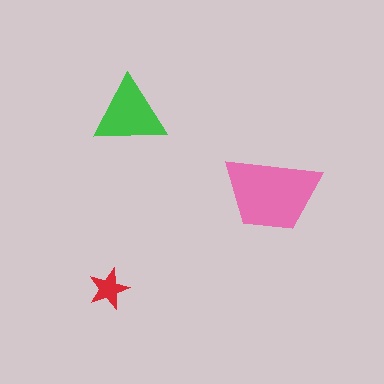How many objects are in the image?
There are 3 objects in the image.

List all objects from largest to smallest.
The pink trapezoid, the green triangle, the red star.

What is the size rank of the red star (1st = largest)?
3rd.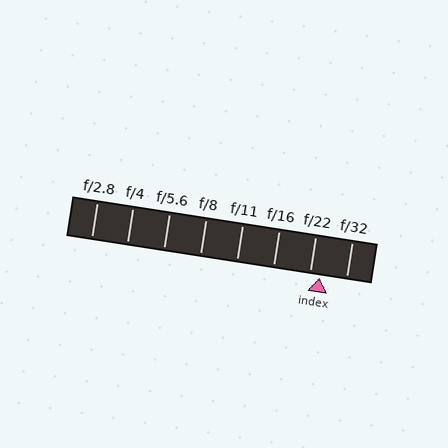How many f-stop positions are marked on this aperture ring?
There are 8 f-stop positions marked.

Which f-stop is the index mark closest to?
The index mark is closest to f/22.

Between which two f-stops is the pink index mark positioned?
The index mark is between f/22 and f/32.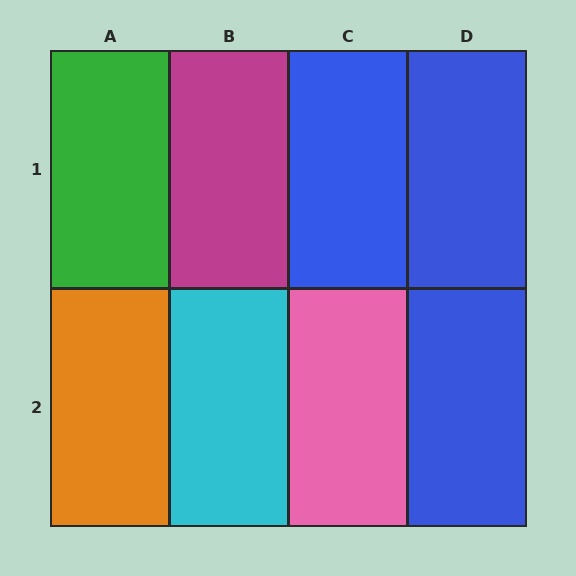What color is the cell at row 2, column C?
Pink.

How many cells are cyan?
1 cell is cyan.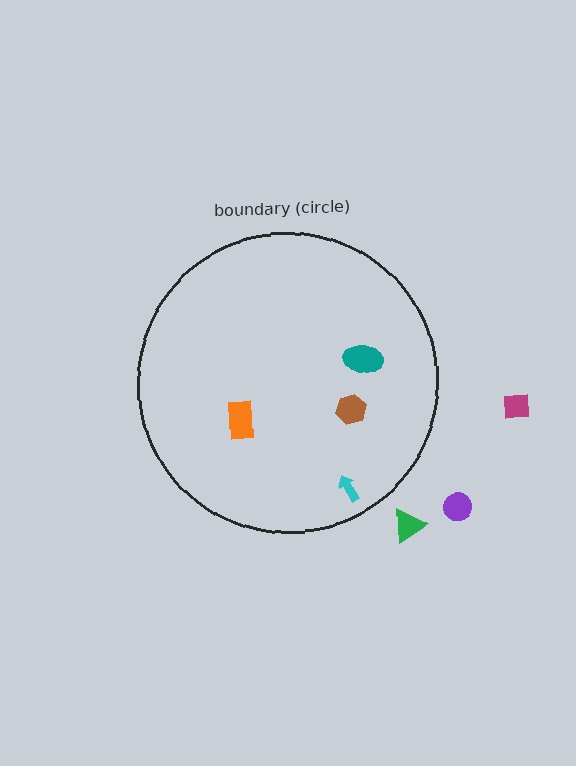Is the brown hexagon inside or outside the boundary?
Inside.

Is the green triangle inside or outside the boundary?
Outside.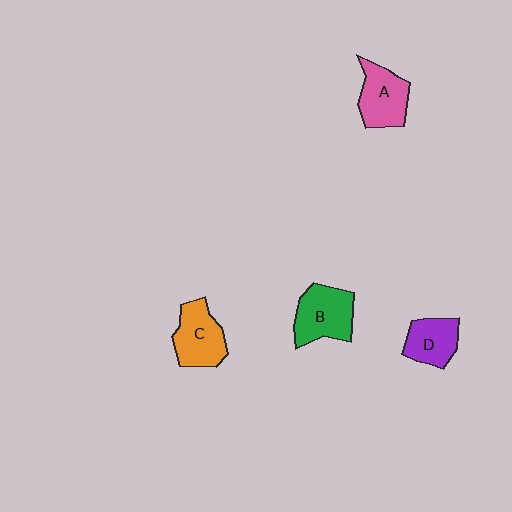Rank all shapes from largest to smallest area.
From largest to smallest: B (green), C (orange), A (pink), D (purple).